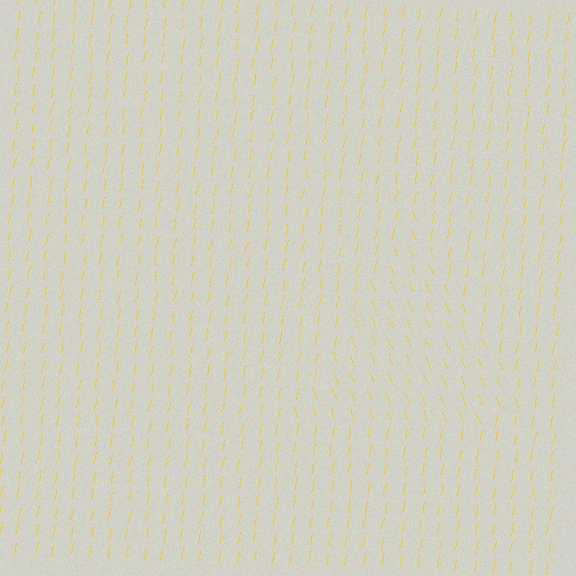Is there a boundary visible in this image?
Yes, there is a texture boundary formed by a change in line orientation.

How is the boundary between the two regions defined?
The boundary is defined purely by a change in line orientation (approximately 33 degrees difference). All lines are the same color and thickness.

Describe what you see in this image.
The image is filled with small yellow line segments. A triangle region in the image has lines oriented differently from the surrounding lines, creating a visible texture boundary.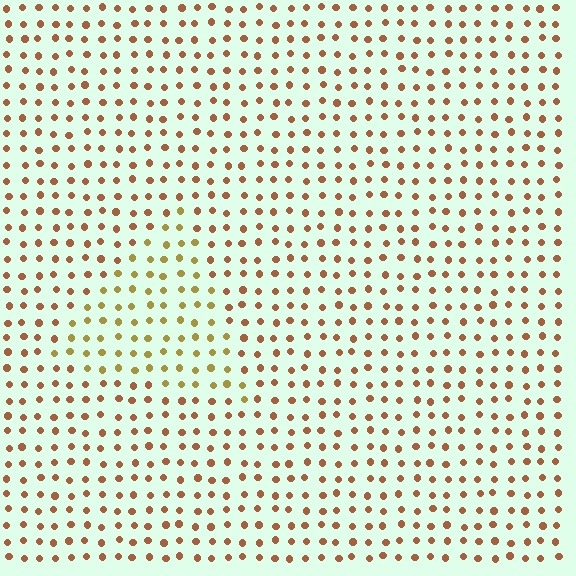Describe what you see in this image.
The image is filled with small brown elements in a uniform arrangement. A triangle-shaped region is visible where the elements are tinted to a slightly different hue, forming a subtle color boundary.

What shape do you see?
I see a triangle.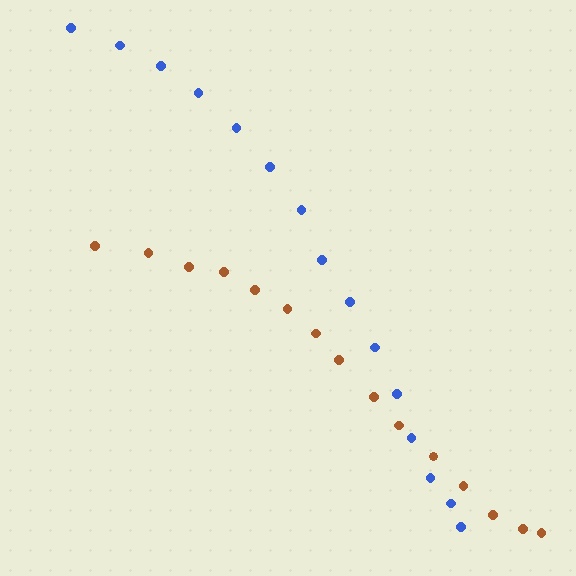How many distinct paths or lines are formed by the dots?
There are 2 distinct paths.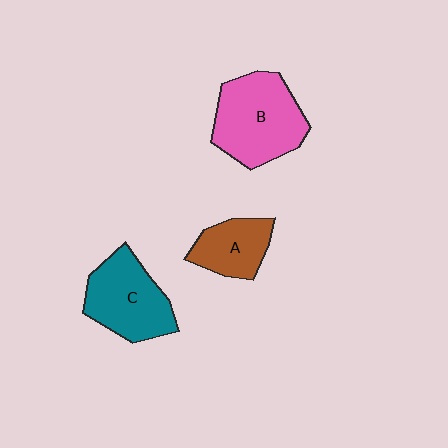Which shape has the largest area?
Shape B (pink).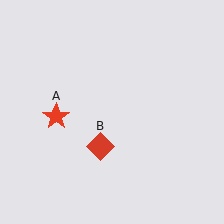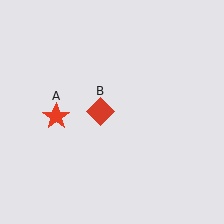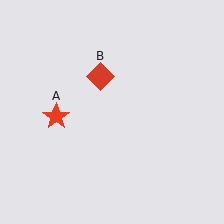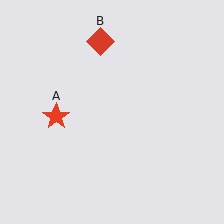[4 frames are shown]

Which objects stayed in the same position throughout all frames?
Red star (object A) remained stationary.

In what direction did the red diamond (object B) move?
The red diamond (object B) moved up.